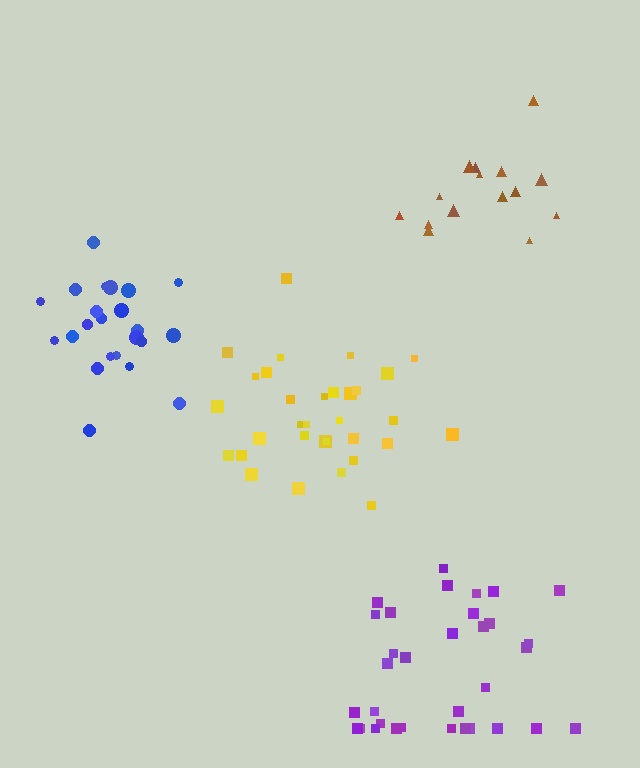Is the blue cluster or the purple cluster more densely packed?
Blue.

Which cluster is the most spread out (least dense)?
Brown.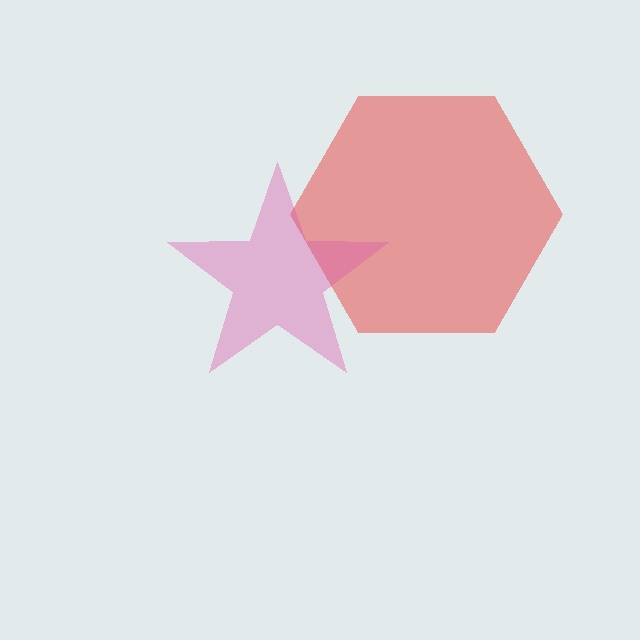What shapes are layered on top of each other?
The layered shapes are: a red hexagon, a pink star.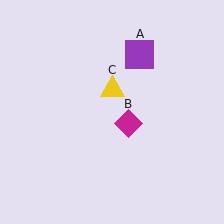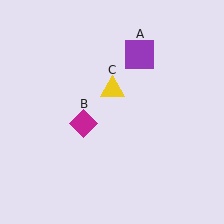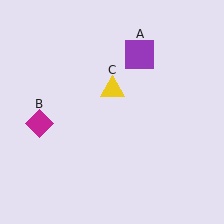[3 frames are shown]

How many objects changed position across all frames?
1 object changed position: magenta diamond (object B).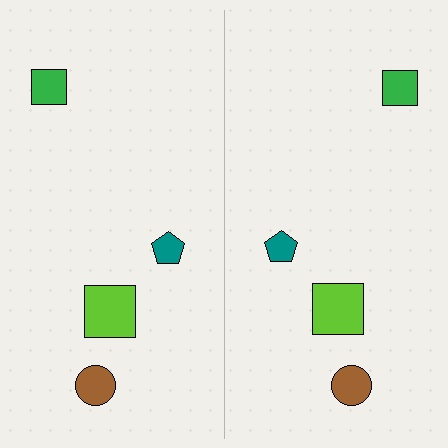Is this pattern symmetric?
Yes, this pattern has bilateral (reflection) symmetry.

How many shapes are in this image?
There are 8 shapes in this image.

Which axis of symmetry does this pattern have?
The pattern has a vertical axis of symmetry running through the center of the image.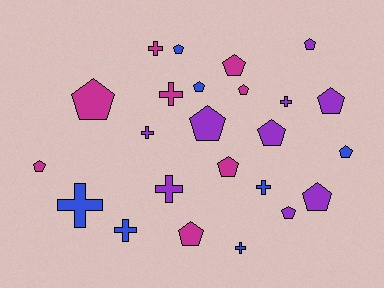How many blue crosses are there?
There are 4 blue crosses.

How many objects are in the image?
There are 24 objects.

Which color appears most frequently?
Purple, with 9 objects.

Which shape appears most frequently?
Pentagon, with 15 objects.